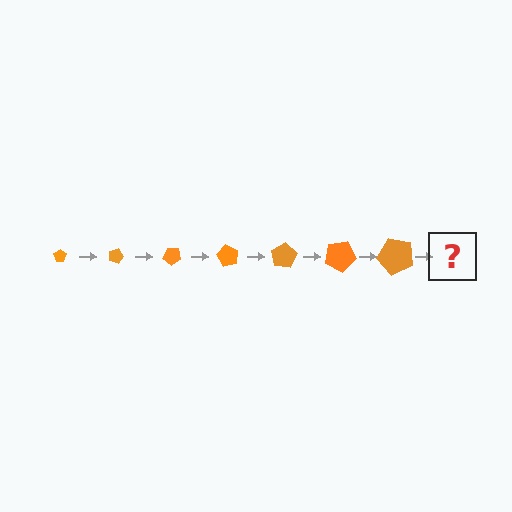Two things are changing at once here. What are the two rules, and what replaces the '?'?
The two rules are that the pentagon grows larger each step and it rotates 20 degrees each step. The '?' should be a pentagon, larger than the previous one and rotated 140 degrees from the start.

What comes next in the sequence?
The next element should be a pentagon, larger than the previous one and rotated 140 degrees from the start.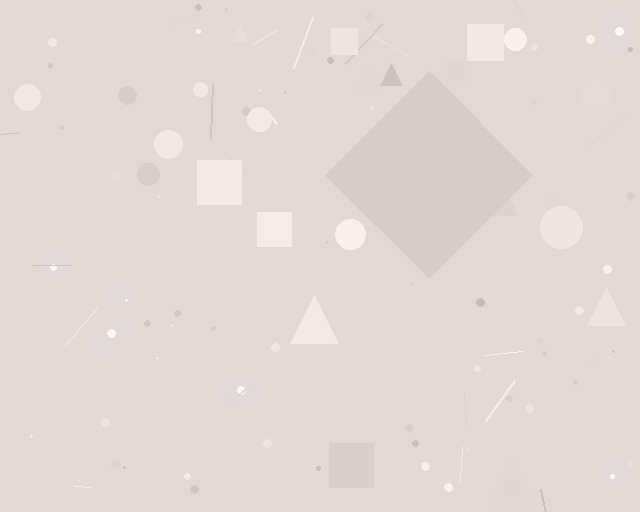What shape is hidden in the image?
A diamond is hidden in the image.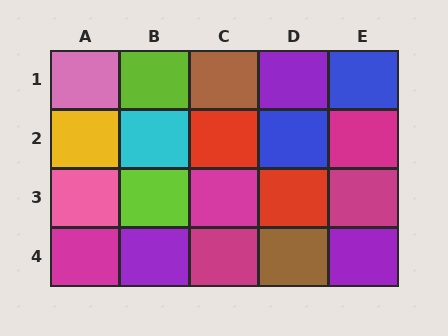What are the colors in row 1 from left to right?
Pink, lime, brown, purple, blue.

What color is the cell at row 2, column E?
Magenta.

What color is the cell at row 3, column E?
Magenta.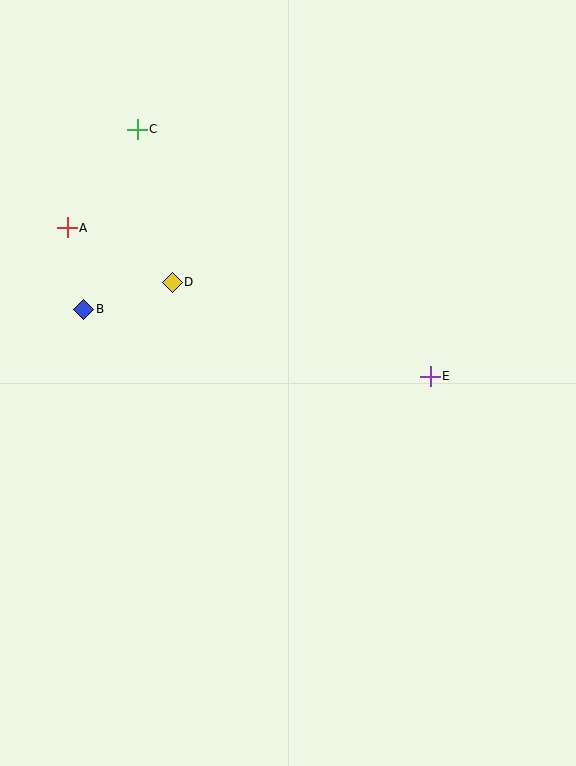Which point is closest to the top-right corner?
Point E is closest to the top-right corner.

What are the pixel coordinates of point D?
Point D is at (172, 282).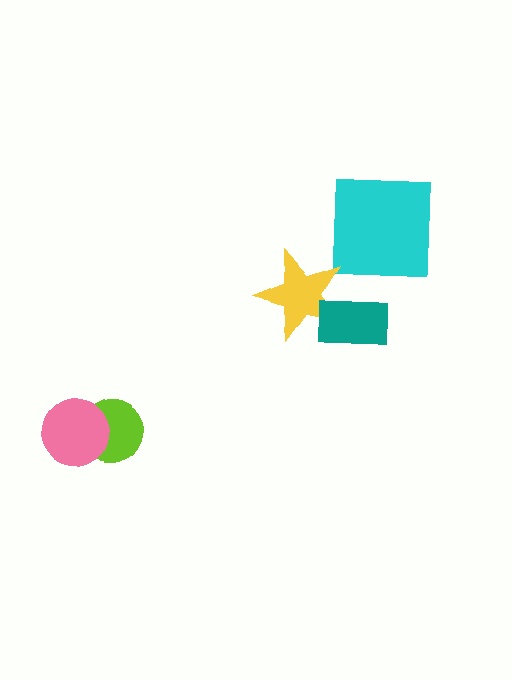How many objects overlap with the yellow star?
1 object overlaps with the yellow star.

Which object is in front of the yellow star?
The teal rectangle is in front of the yellow star.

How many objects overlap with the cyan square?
0 objects overlap with the cyan square.